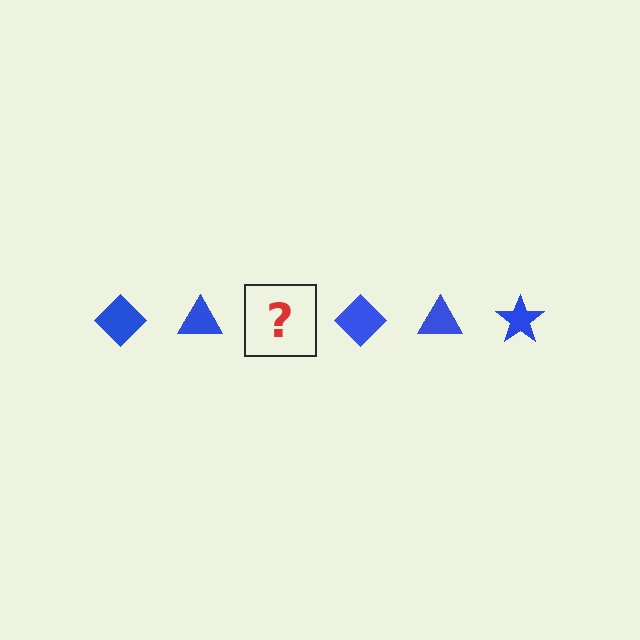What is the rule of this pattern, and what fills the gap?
The rule is that the pattern cycles through diamond, triangle, star shapes in blue. The gap should be filled with a blue star.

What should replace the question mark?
The question mark should be replaced with a blue star.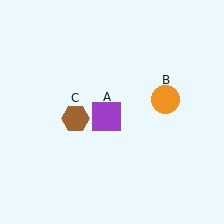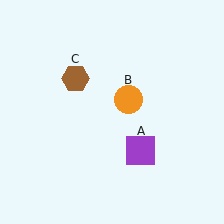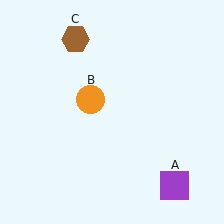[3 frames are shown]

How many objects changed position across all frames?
3 objects changed position: purple square (object A), orange circle (object B), brown hexagon (object C).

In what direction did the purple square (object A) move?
The purple square (object A) moved down and to the right.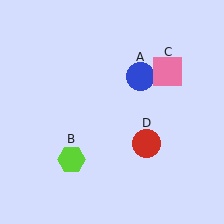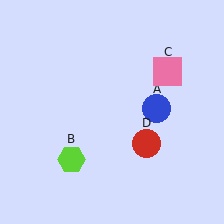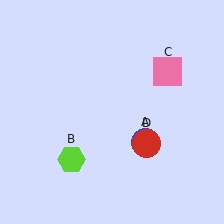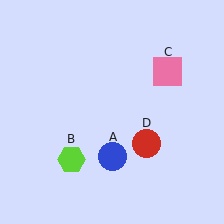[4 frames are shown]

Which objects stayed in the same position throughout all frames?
Lime hexagon (object B) and pink square (object C) and red circle (object D) remained stationary.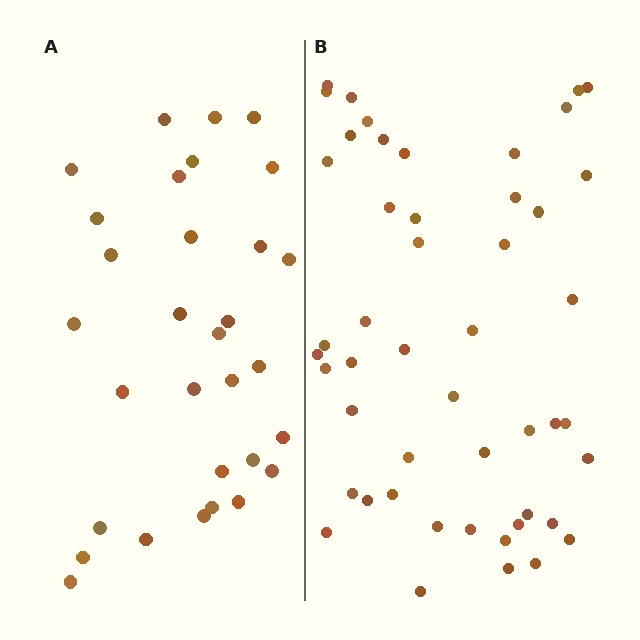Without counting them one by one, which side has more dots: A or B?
Region B (the right region) has more dots.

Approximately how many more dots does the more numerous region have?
Region B has approximately 20 more dots than region A.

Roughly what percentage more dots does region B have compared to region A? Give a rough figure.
About 60% more.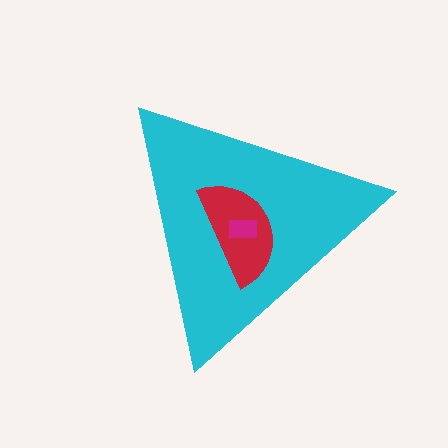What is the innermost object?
The magenta rectangle.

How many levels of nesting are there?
3.